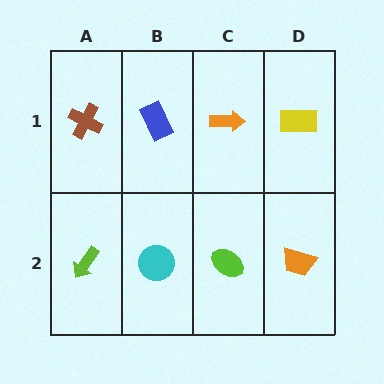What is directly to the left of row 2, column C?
A cyan circle.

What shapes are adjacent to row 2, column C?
An orange arrow (row 1, column C), a cyan circle (row 2, column B), an orange trapezoid (row 2, column D).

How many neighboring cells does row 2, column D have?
2.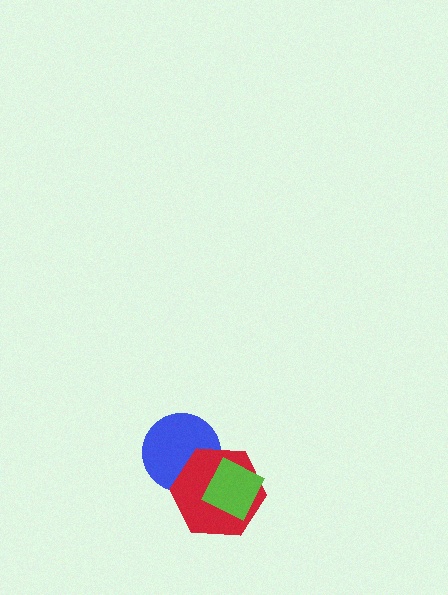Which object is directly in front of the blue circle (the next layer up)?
The red hexagon is directly in front of the blue circle.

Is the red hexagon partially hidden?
Yes, it is partially covered by another shape.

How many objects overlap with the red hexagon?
2 objects overlap with the red hexagon.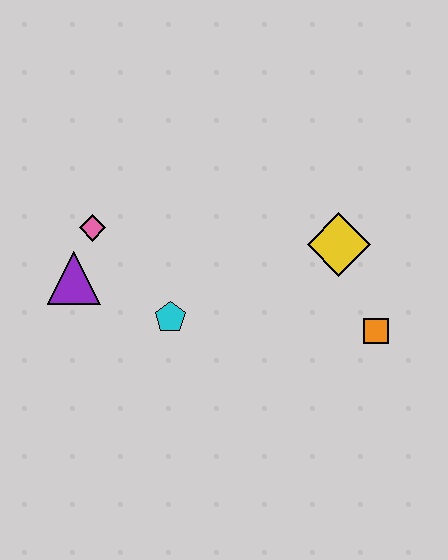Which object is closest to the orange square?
The yellow diamond is closest to the orange square.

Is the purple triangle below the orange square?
No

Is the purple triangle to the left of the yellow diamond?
Yes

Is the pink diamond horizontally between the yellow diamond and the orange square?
No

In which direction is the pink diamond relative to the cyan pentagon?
The pink diamond is above the cyan pentagon.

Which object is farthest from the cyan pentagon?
The orange square is farthest from the cyan pentagon.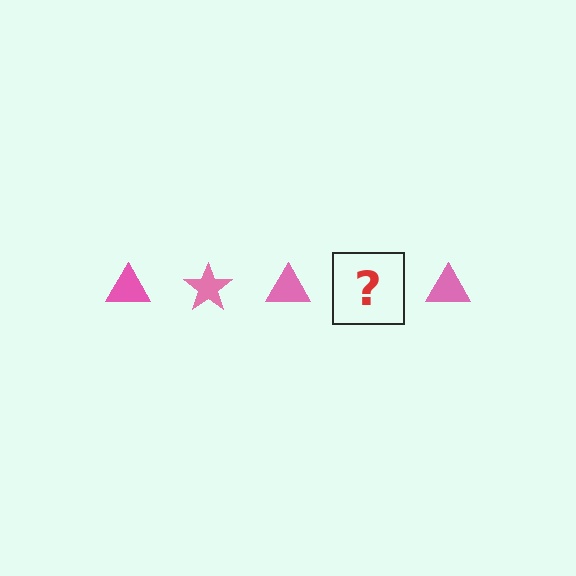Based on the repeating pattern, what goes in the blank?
The blank should be a pink star.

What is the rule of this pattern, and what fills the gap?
The rule is that the pattern cycles through triangle, star shapes in pink. The gap should be filled with a pink star.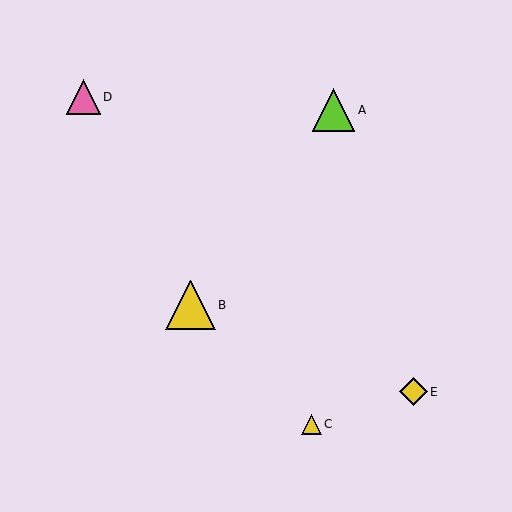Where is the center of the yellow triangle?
The center of the yellow triangle is at (311, 424).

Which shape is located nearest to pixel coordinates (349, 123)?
The lime triangle (labeled A) at (334, 110) is nearest to that location.